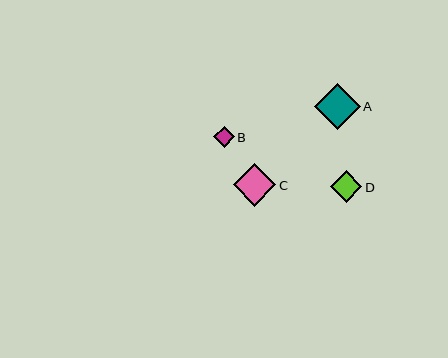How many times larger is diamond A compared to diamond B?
Diamond A is approximately 2.2 times the size of diamond B.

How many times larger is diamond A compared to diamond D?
Diamond A is approximately 1.4 times the size of diamond D.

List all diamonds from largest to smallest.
From largest to smallest: A, C, D, B.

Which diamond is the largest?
Diamond A is the largest with a size of approximately 45 pixels.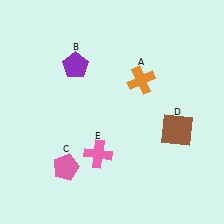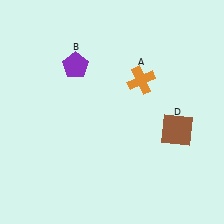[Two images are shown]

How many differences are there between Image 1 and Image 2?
There are 2 differences between the two images.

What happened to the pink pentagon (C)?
The pink pentagon (C) was removed in Image 2. It was in the bottom-left area of Image 1.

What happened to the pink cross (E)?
The pink cross (E) was removed in Image 2. It was in the bottom-left area of Image 1.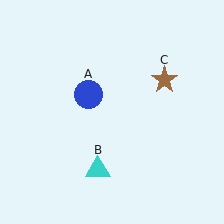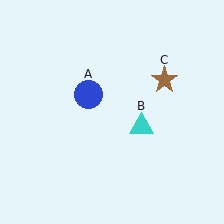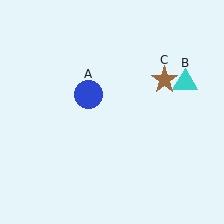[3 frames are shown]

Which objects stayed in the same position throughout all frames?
Blue circle (object A) and brown star (object C) remained stationary.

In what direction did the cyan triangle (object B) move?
The cyan triangle (object B) moved up and to the right.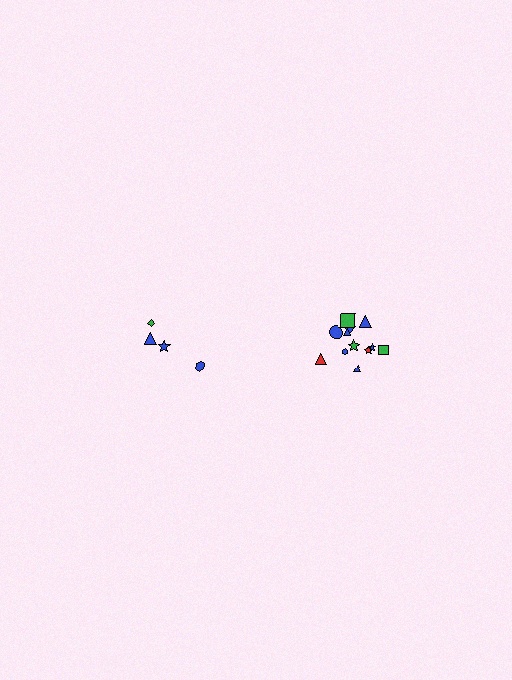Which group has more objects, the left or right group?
The right group.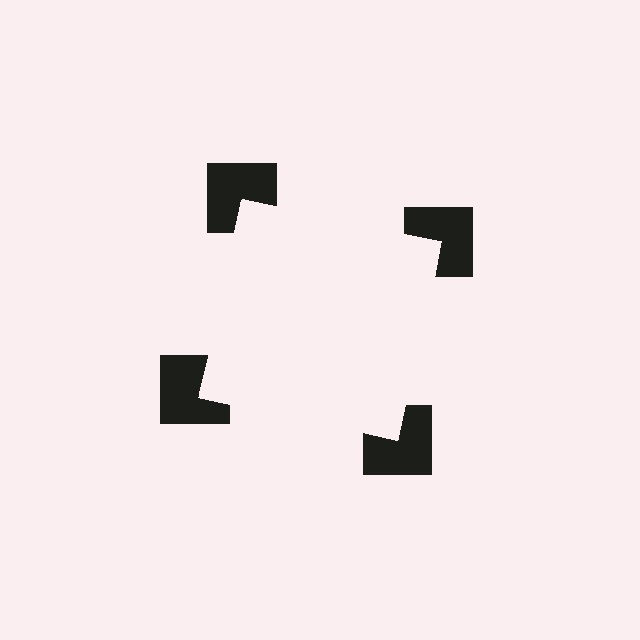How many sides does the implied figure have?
4 sides.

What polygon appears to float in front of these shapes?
An illusory square — its edges are inferred from the aligned wedge cuts in the notched squares, not physically drawn.